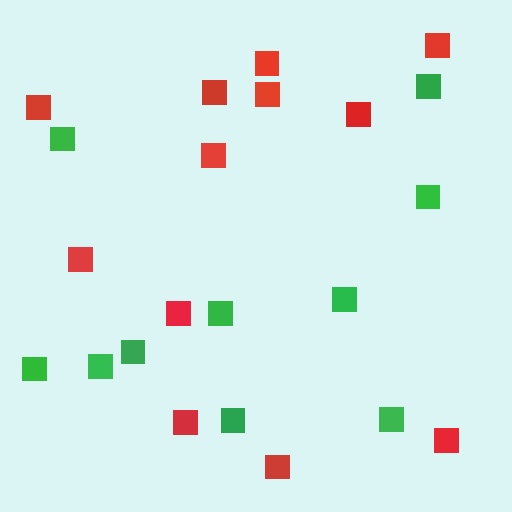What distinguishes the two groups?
There are 2 groups: one group of green squares (10) and one group of red squares (12).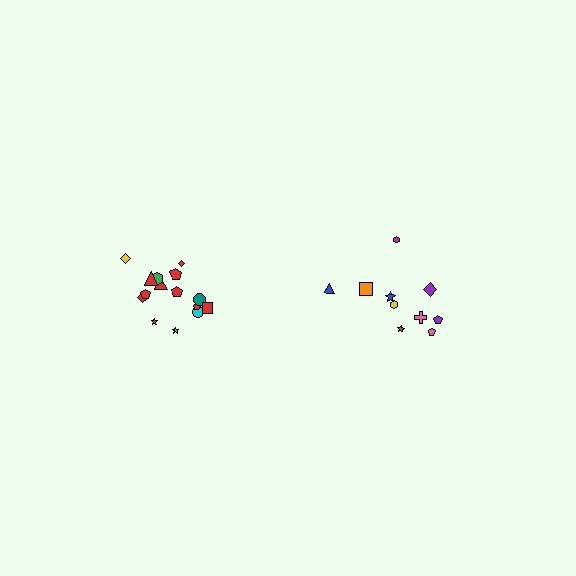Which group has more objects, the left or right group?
The left group.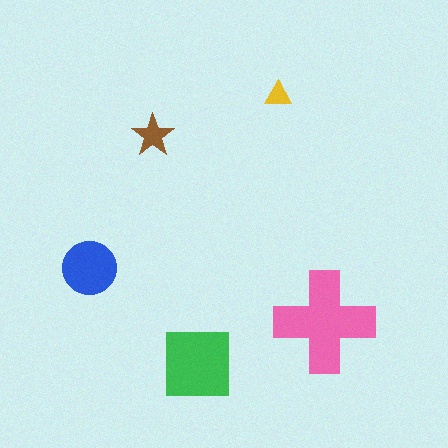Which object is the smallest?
The yellow triangle.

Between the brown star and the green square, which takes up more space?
The green square.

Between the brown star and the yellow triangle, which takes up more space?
The brown star.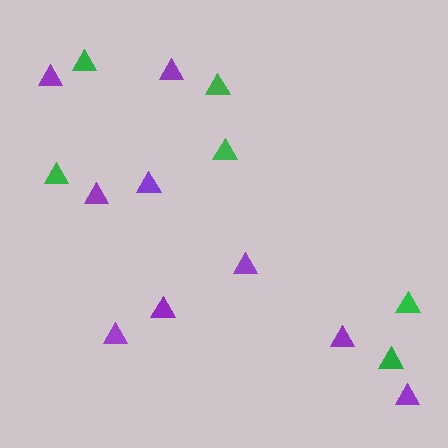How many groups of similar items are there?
There are 2 groups: one group of green triangles (6) and one group of purple triangles (9).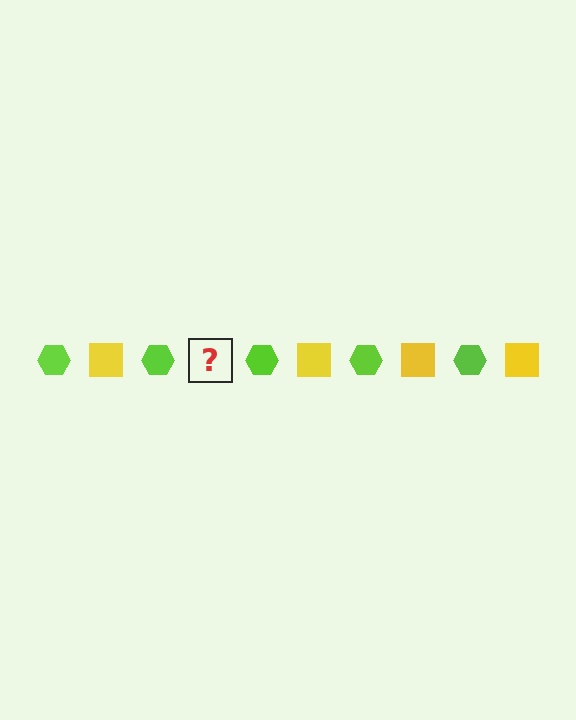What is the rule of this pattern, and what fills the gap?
The rule is that the pattern alternates between lime hexagon and yellow square. The gap should be filled with a yellow square.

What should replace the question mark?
The question mark should be replaced with a yellow square.